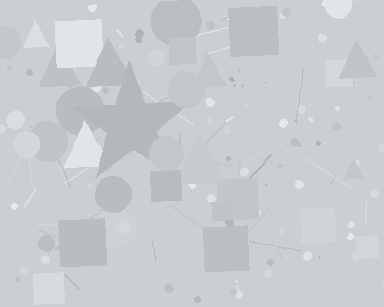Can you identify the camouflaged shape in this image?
The camouflaged shape is a star.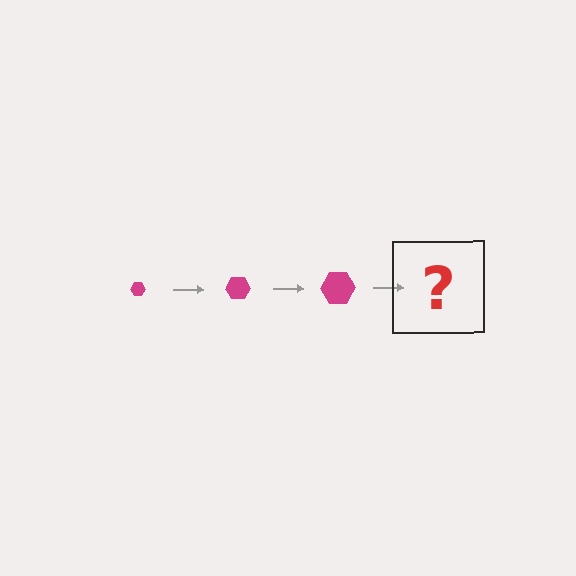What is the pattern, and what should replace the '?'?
The pattern is that the hexagon gets progressively larger each step. The '?' should be a magenta hexagon, larger than the previous one.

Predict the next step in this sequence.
The next step is a magenta hexagon, larger than the previous one.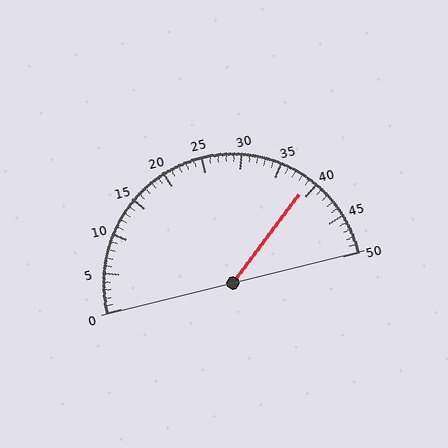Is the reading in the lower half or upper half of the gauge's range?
The reading is in the upper half of the range (0 to 50).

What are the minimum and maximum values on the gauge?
The gauge ranges from 0 to 50.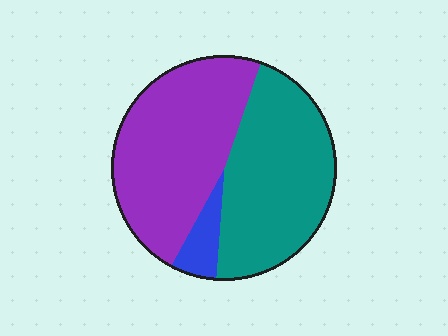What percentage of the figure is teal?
Teal covers about 45% of the figure.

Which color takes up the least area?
Blue, at roughly 5%.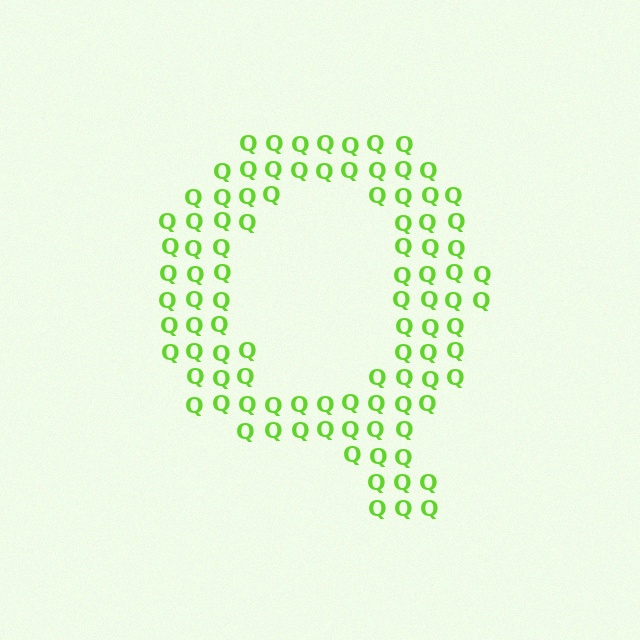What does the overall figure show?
The overall figure shows the letter Q.